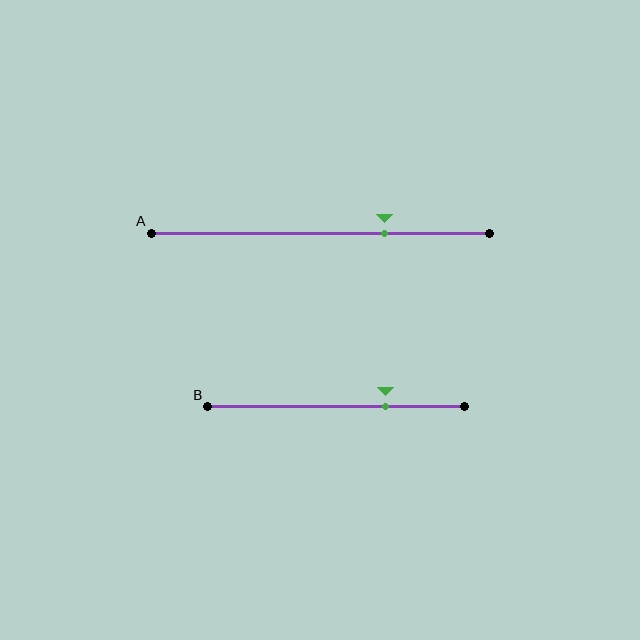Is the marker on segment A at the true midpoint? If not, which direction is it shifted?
No, the marker on segment A is shifted to the right by about 19% of the segment length.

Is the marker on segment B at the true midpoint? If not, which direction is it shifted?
No, the marker on segment B is shifted to the right by about 19% of the segment length.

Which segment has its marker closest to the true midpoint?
Segment B has its marker closest to the true midpoint.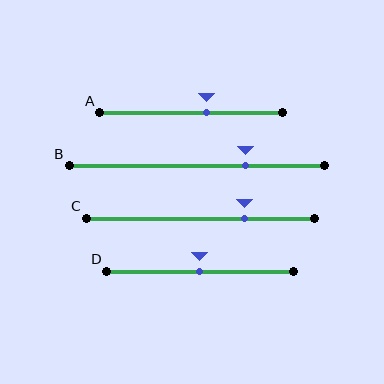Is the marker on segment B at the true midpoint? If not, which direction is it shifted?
No, the marker on segment B is shifted to the right by about 19% of the segment length.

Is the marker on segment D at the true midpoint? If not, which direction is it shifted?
Yes, the marker on segment D is at the true midpoint.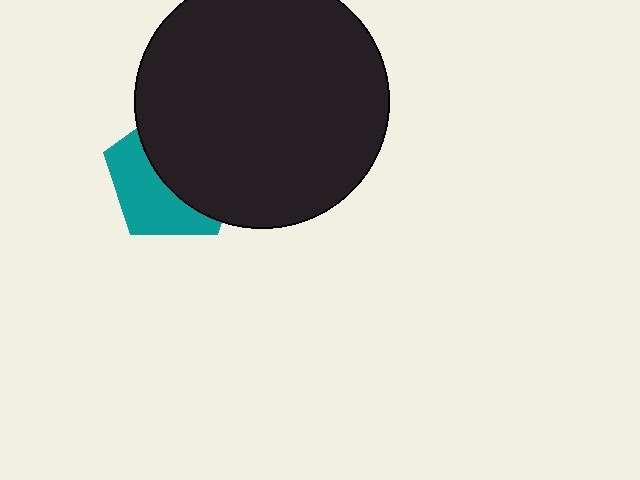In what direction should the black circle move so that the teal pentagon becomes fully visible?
The black circle should move right. That is the shortest direction to clear the overlap and leave the teal pentagon fully visible.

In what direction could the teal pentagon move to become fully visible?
The teal pentagon could move left. That would shift it out from behind the black circle entirely.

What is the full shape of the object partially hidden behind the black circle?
The partially hidden object is a teal pentagon.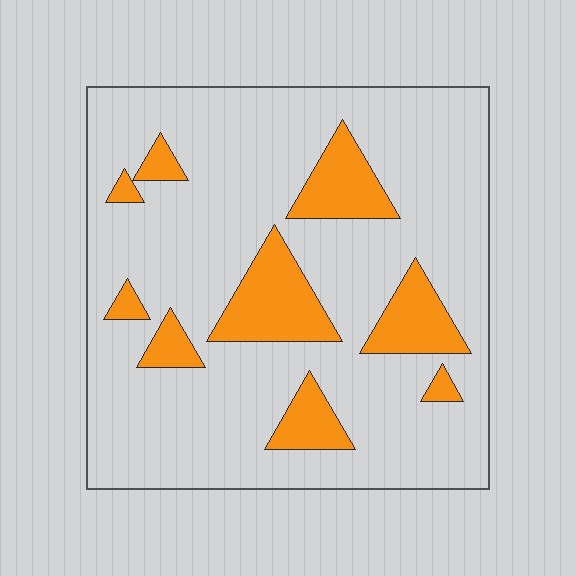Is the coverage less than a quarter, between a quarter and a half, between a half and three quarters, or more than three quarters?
Less than a quarter.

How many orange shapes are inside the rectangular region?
9.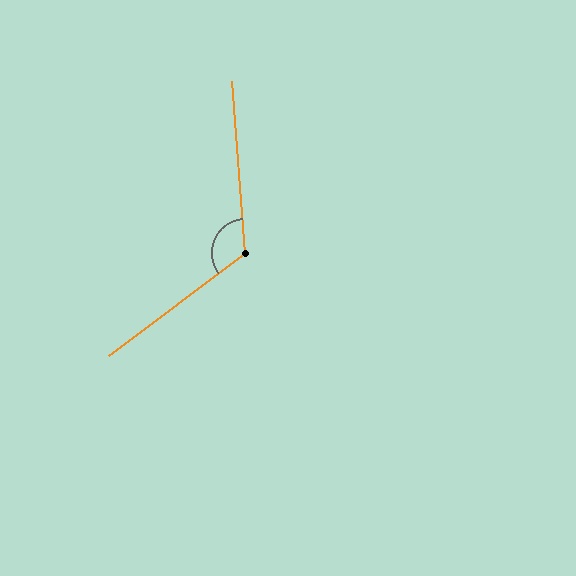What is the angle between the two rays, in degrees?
Approximately 123 degrees.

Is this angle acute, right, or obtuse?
It is obtuse.